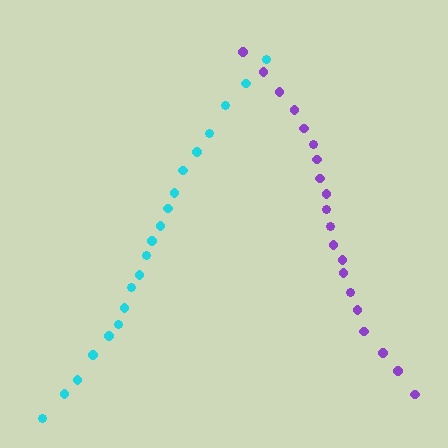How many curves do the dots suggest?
There are 2 distinct paths.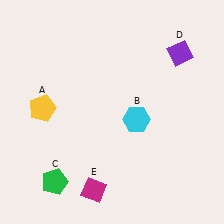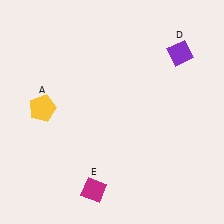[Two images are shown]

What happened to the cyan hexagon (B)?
The cyan hexagon (B) was removed in Image 2. It was in the bottom-right area of Image 1.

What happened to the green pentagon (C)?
The green pentagon (C) was removed in Image 2. It was in the bottom-left area of Image 1.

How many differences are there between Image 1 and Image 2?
There are 2 differences between the two images.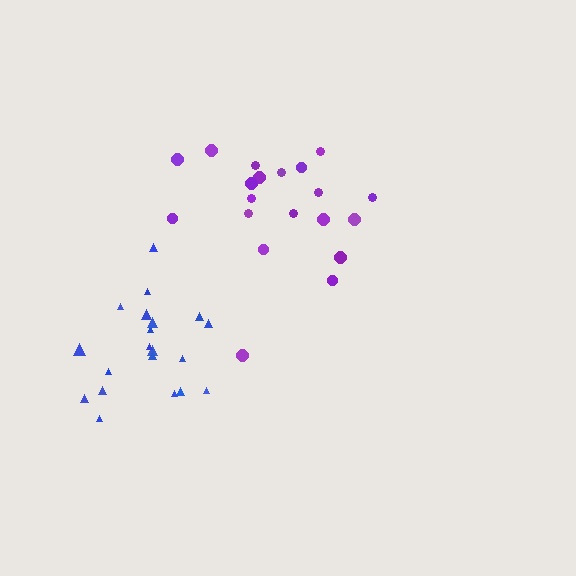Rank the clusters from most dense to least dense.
blue, purple.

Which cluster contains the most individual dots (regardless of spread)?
Blue (20).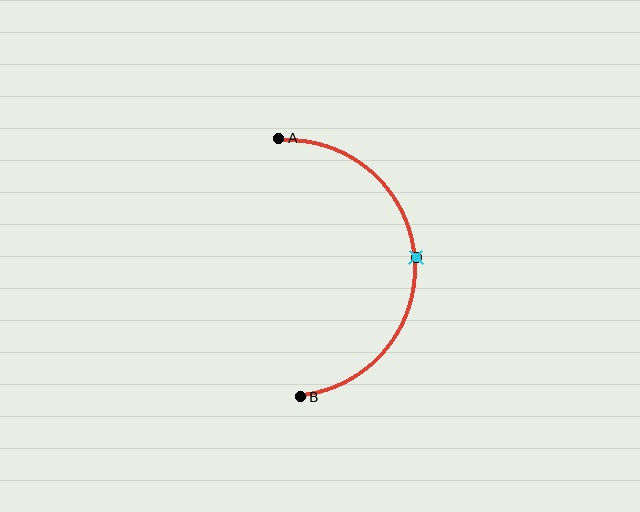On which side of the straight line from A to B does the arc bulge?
The arc bulges to the right of the straight line connecting A and B.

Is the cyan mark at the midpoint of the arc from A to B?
Yes. The cyan mark lies on the arc at equal arc-length from both A and B — it is the arc midpoint.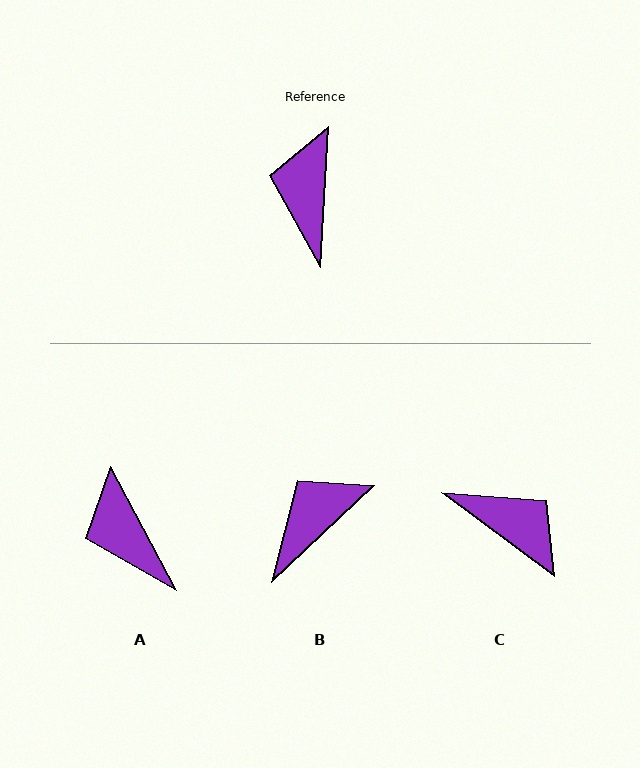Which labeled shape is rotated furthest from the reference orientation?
C, about 124 degrees away.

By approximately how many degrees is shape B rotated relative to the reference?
Approximately 43 degrees clockwise.